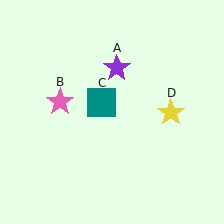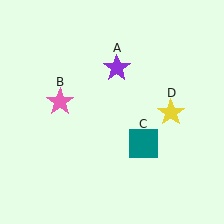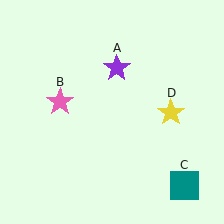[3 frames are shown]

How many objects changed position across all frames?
1 object changed position: teal square (object C).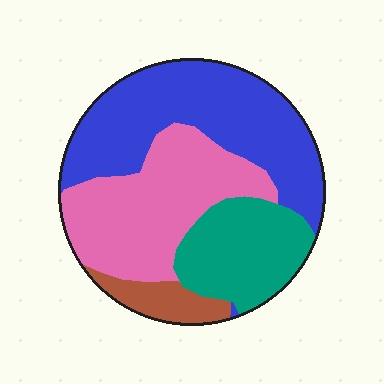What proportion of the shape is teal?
Teal takes up less than a quarter of the shape.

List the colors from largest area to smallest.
From largest to smallest: blue, pink, teal, brown.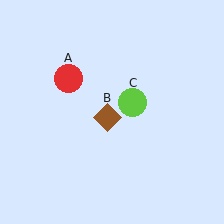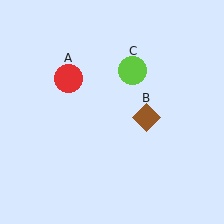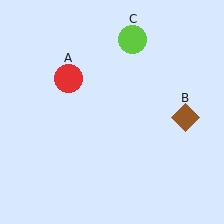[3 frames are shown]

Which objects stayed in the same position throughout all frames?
Red circle (object A) remained stationary.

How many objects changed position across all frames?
2 objects changed position: brown diamond (object B), lime circle (object C).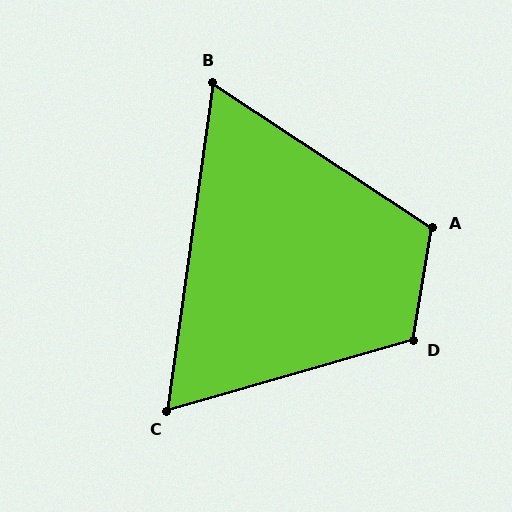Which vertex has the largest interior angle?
D, at approximately 115 degrees.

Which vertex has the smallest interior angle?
B, at approximately 65 degrees.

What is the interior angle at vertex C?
Approximately 66 degrees (acute).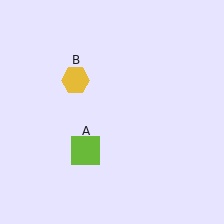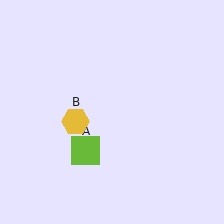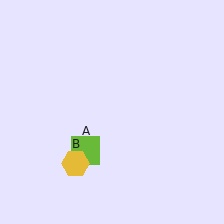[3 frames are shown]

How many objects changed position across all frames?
1 object changed position: yellow hexagon (object B).